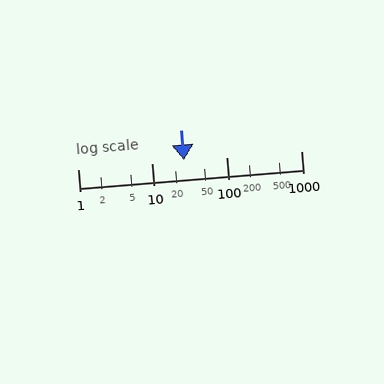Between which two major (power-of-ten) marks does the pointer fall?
The pointer is between 10 and 100.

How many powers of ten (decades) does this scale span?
The scale spans 3 decades, from 1 to 1000.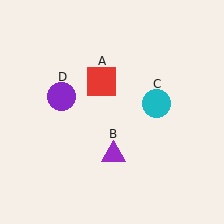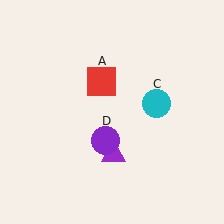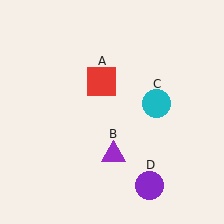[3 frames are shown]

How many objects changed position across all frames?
1 object changed position: purple circle (object D).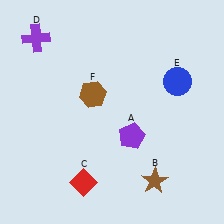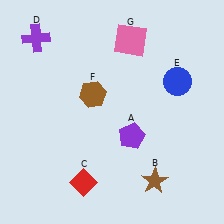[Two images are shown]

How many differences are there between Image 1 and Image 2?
There is 1 difference between the two images.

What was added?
A pink square (G) was added in Image 2.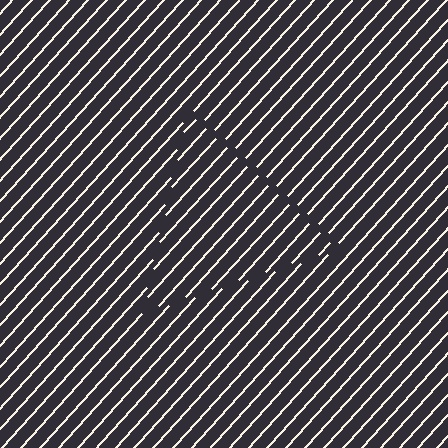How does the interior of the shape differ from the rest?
The interior of the shape contains the same grating, shifted by half a period — the contour is defined by the phase discontinuity where line-ends from the inner and outer gratings abut.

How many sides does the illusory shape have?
3 sides — the line-ends trace a triangle.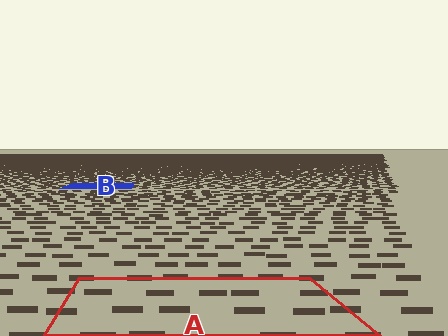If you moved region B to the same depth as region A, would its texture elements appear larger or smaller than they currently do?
They would appear larger. At a closer depth, the same texture elements are projected at a bigger on-screen size.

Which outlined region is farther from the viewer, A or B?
Region B is farther from the viewer — the texture elements inside it appear smaller and more densely packed.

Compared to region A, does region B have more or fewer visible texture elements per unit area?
Region B has more texture elements per unit area — they are packed more densely because it is farther away.